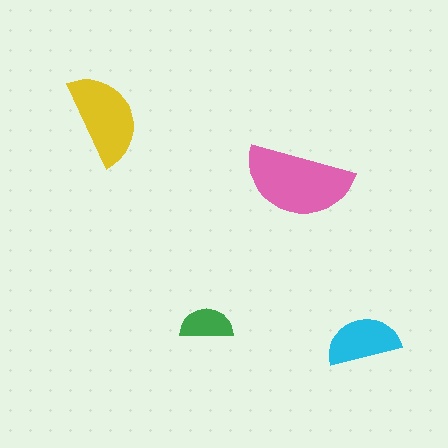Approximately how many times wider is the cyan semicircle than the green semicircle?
About 1.5 times wider.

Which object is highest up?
The yellow semicircle is topmost.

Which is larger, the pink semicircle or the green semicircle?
The pink one.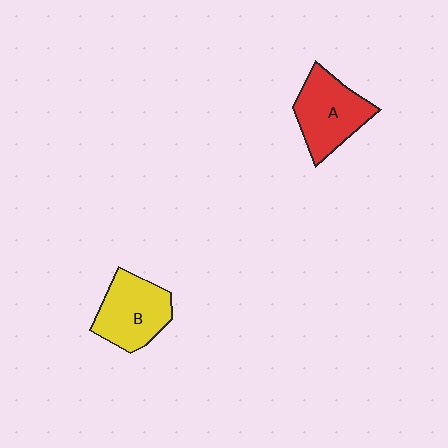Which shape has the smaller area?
Shape B (yellow).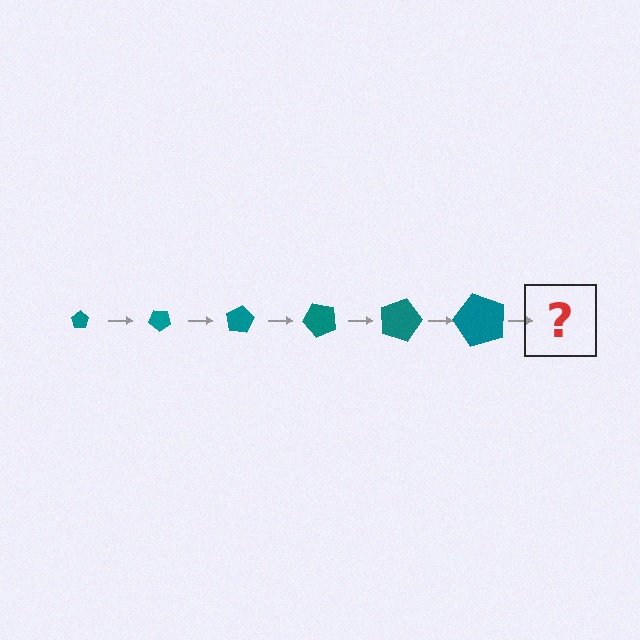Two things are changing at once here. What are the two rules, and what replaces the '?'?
The two rules are that the pentagon grows larger each step and it rotates 40 degrees each step. The '?' should be a pentagon, larger than the previous one and rotated 240 degrees from the start.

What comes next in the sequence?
The next element should be a pentagon, larger than the previous one and rotated 240 degrees from the start.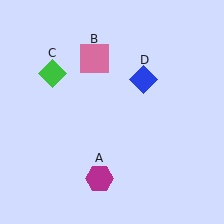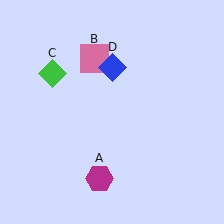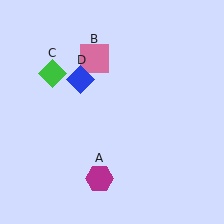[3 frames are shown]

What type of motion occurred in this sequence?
The blue diamond (object D) rotated counterclockwise around the center of the scene.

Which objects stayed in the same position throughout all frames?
Magenta hexagon (object A) and pink square (object B) and green diamond (object C) remained stationary.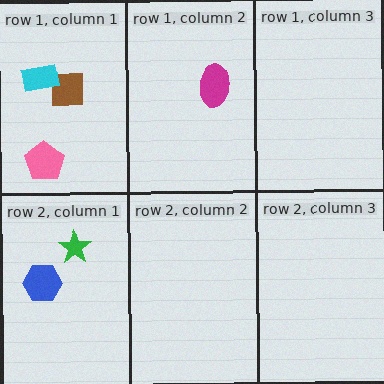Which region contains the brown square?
The row 1, column 1 region.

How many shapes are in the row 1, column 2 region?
1.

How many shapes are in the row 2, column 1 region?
2.